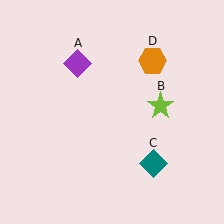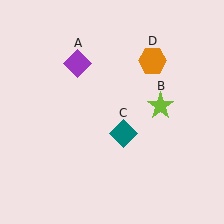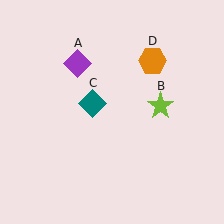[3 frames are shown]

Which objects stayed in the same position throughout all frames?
Purple diamond (object A) and lime star (object B) and orange hexagon (object D) remained stationary.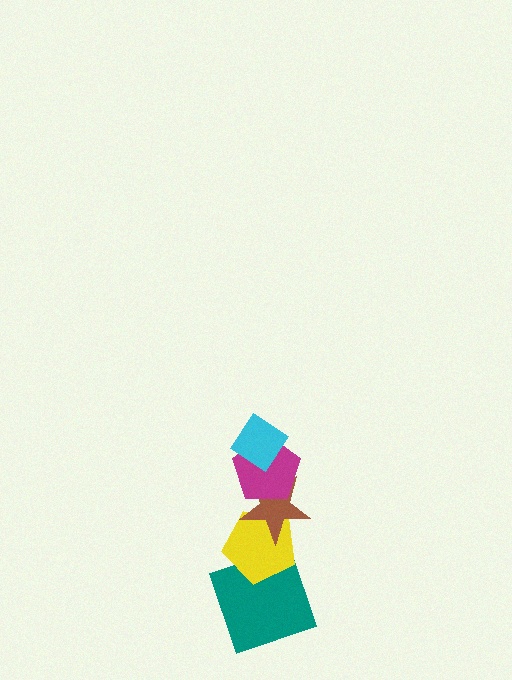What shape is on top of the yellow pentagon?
The brown star is on top of the yellow pentagon.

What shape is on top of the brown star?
The magenta pentagon is on top of the brown star.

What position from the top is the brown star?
The brown star is 3rd from the top.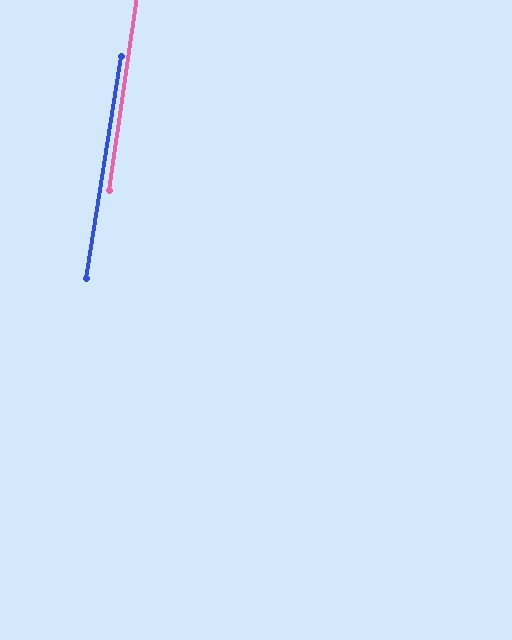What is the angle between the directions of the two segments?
Approximately 1 degree.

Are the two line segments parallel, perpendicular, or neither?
Parallel — their directions differ by only 0.8°.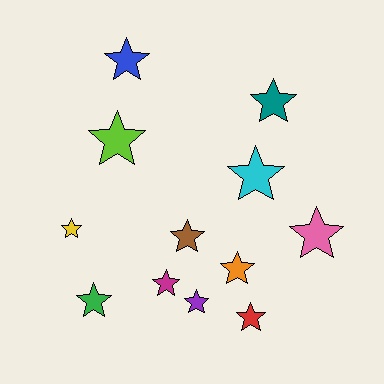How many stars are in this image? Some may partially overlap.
There are 12 stars.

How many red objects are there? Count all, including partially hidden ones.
There is 1 red object.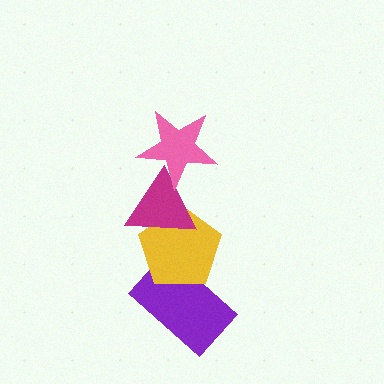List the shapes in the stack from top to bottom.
From top to bottom: the pink star, the magenta triangle, the yellow pentagon, the purple rectangle.